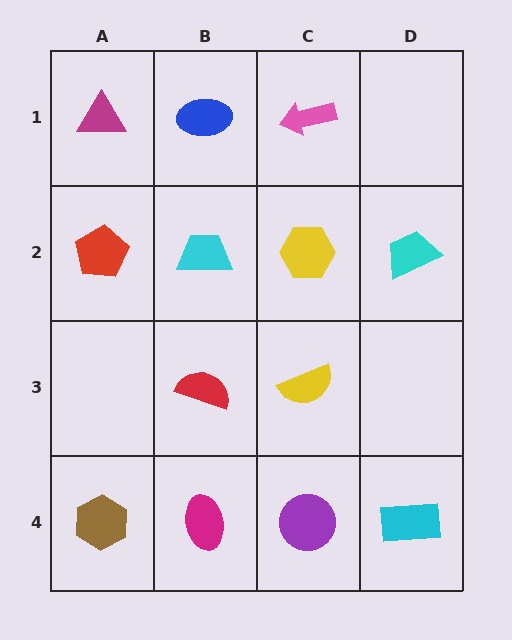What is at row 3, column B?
A red semicircle.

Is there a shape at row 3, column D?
No, that cell is empty.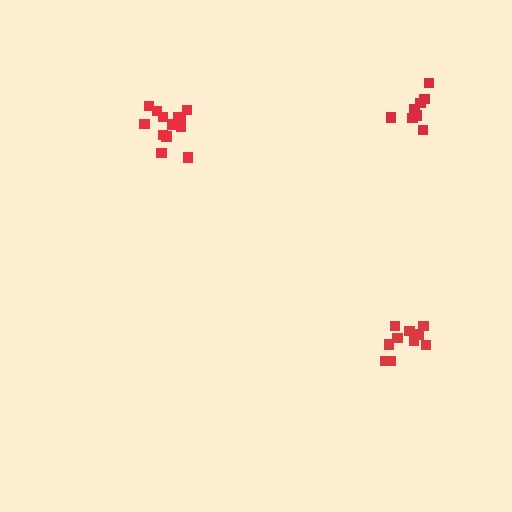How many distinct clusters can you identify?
There are 3 distinct clusters.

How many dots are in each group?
Group 1: 14 dots, Group 2: 11 dots, Group 3: 8 dots (33 total).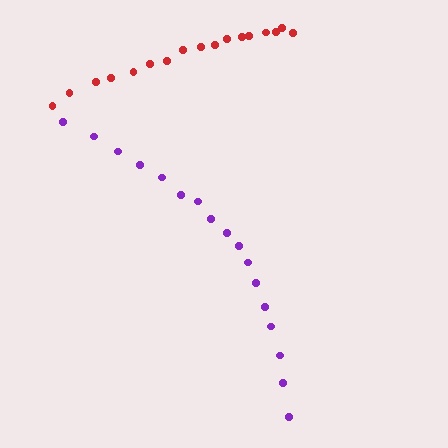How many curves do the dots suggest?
There are 2 distinct paths.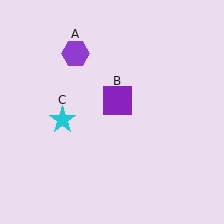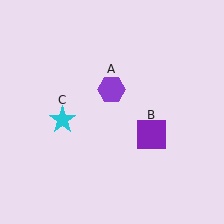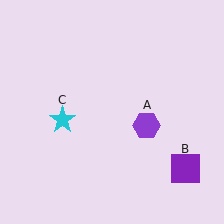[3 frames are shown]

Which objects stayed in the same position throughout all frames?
Cyan star (object C) remained stationary.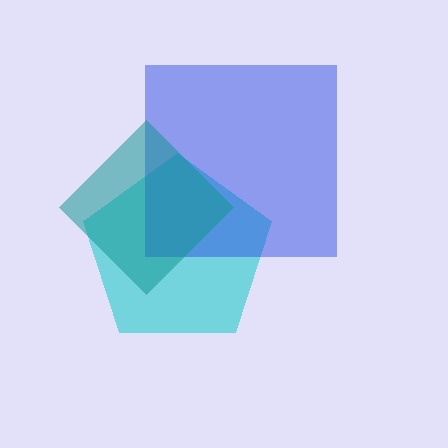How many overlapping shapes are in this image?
There are 3 overlapping shapes in the image.